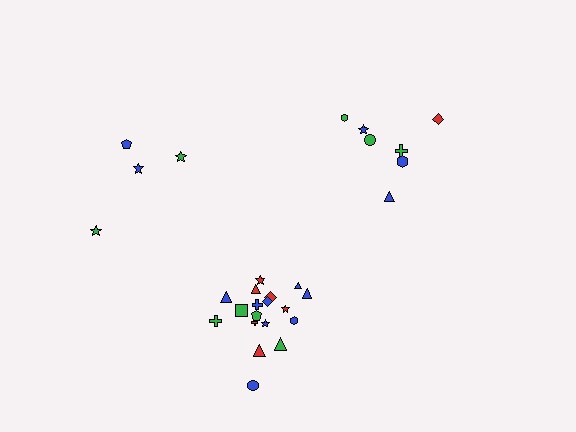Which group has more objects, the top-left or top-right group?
The top-right group.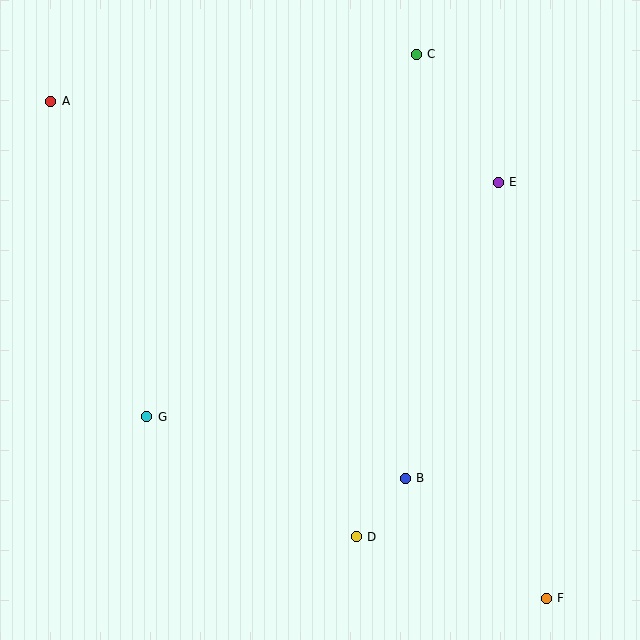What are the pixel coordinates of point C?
Point C is at (416, 54).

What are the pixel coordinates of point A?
Point A is at (51, 101).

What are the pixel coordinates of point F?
Point F is at (546, 598).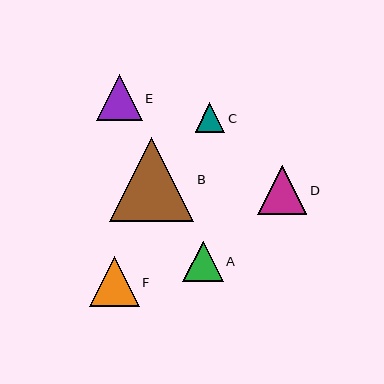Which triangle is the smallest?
Triangle C is the smallest with a size of approximately 29 pixels.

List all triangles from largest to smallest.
From largest to smallest: B, F, D, E, A, C.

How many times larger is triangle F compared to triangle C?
Triangle F is approximately 1.7 times the size of triangle C.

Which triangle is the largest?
Triangle B is the largest with a size of approximately 85 pixels.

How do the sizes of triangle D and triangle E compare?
Triangle D and triangle E are approximately the same size.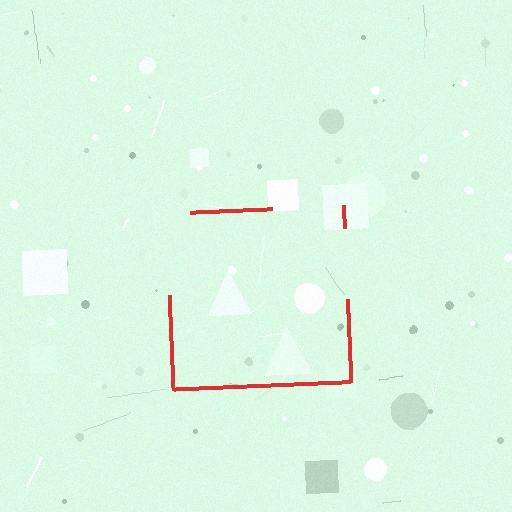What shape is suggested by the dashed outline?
The dashed outline suggests a square.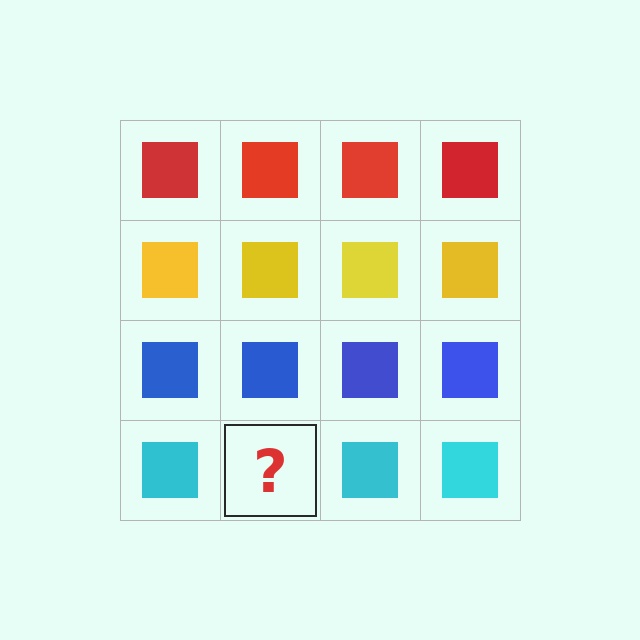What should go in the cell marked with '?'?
The missing cell should contain a cyan square.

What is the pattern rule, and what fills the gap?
The rule is that each row has a consistent color. The gap should be filled with a cyan square.